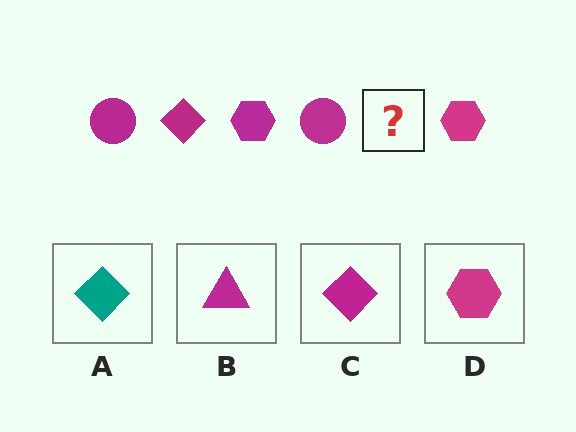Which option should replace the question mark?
Option C.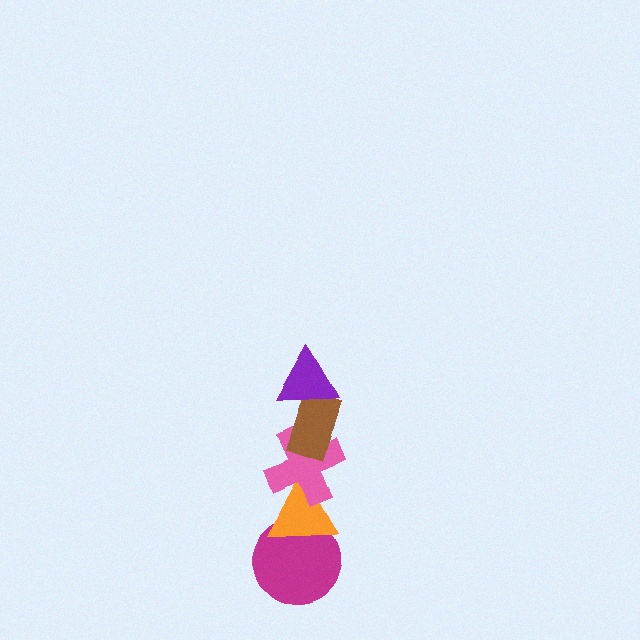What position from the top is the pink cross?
The pink cross is 3rd from the top.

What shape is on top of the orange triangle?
The pink cross is on top of the orange triangle.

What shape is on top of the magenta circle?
The orange triangle is on top of the magenta circle.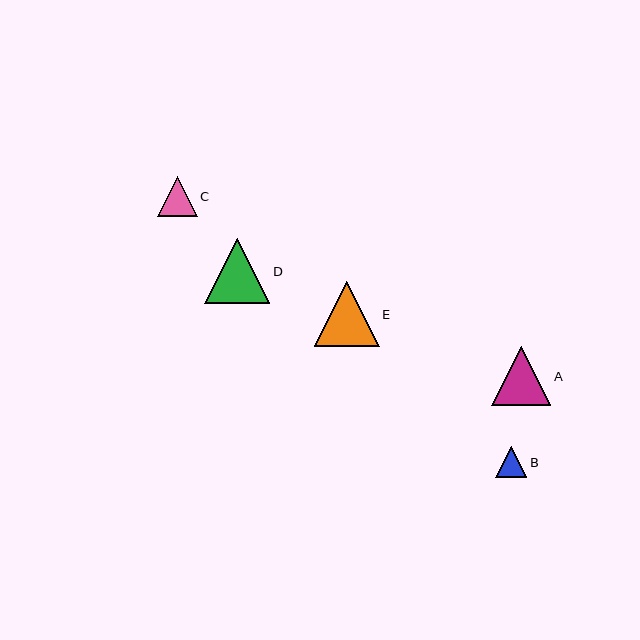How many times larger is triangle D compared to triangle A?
Triangle D is approximately 1.1 times the size of triangle A.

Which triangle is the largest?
Triangle D is the largest with a size of approximately 65 pixels.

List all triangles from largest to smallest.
From largest to smallest: D, E, A, C, B.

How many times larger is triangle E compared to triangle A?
Triangle E is approximately 1.1 times the size of triangle A.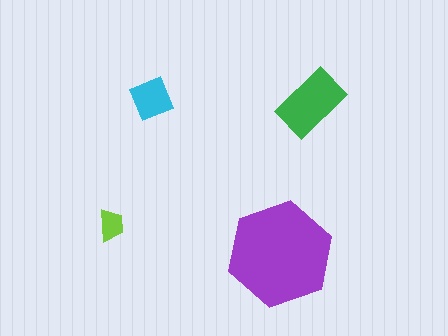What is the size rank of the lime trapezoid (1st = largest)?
4th.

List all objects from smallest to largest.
The lime trapezoid, the cyan diamond, the green rectangle, the purple hexagon.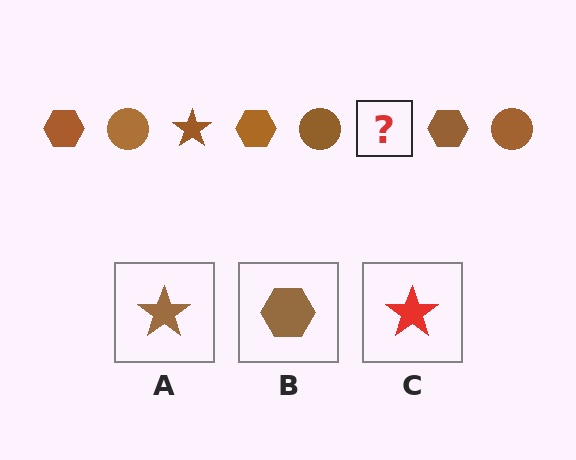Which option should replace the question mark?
Option A.